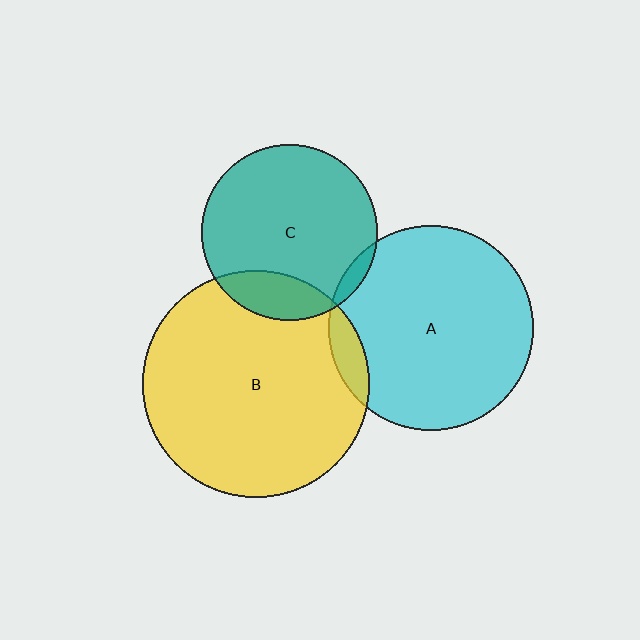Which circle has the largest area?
Circle B (yellow).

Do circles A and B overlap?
Yes.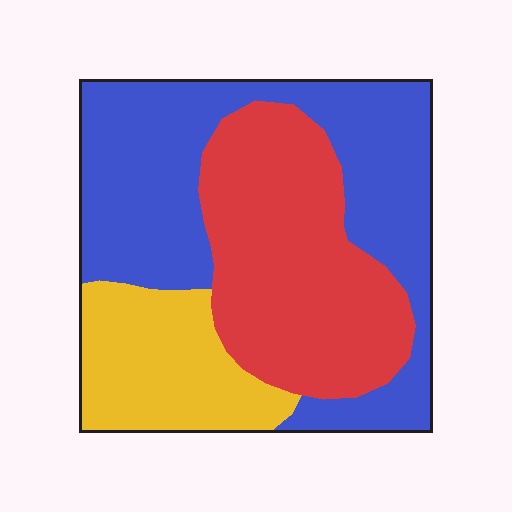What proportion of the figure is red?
Red takes up about one third (1/3) of the figure.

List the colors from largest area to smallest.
From largest to smallest: blue, red, yellow.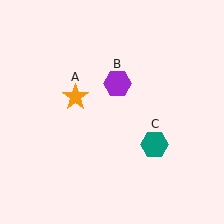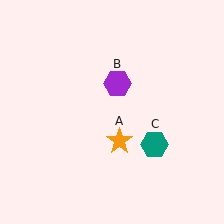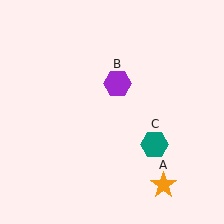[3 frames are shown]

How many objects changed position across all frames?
1 object changed position: orange star (object A).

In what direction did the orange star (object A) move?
The orange star (object A) moved down and to the right.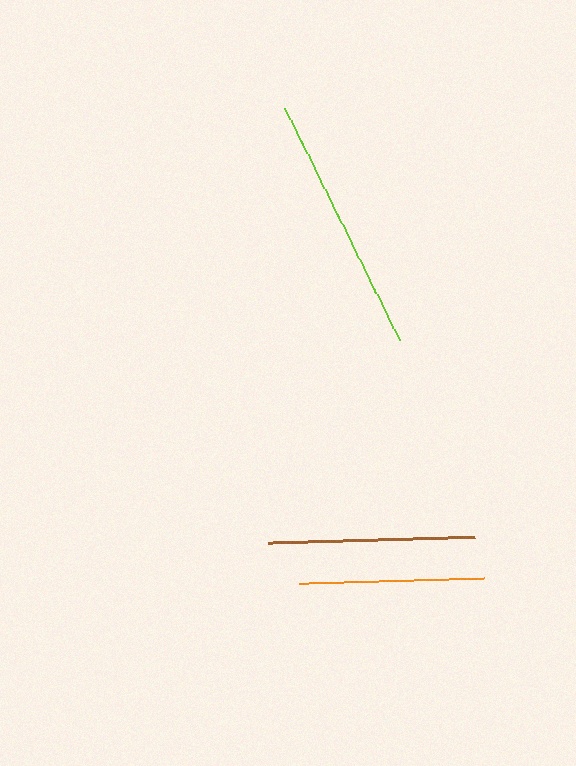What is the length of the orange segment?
The orange segment is approximately 185 pixels long.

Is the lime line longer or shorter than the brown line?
The lime line is longer than the brown line.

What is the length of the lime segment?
The lime segment is approximately 259 pixels long.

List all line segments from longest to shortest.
From longest to shortest: lime, brown, orange.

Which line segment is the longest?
The lime line is the longest at approximately 259 pixels.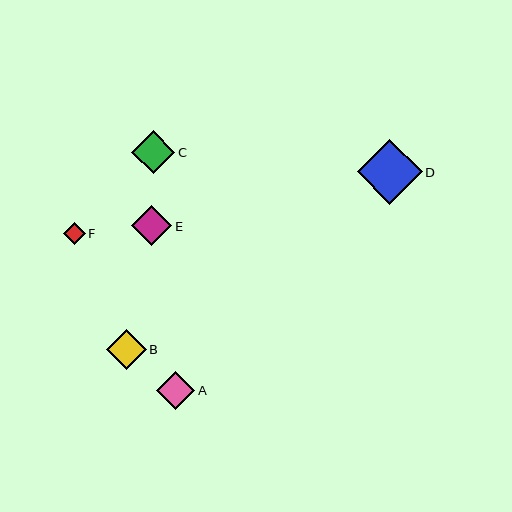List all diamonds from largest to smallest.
From largest to smallest: D, C, B, E, A, F.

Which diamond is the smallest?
Diamond F is the smallest with a size of approximately 22 pixels.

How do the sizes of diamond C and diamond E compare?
Diamond C and diamond E are approximately the same size.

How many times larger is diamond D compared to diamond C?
Diamond D is approximately 1.5 times the size of diamond C.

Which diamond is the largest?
Diamond D is the largest with a size of approximately 65 pixels.